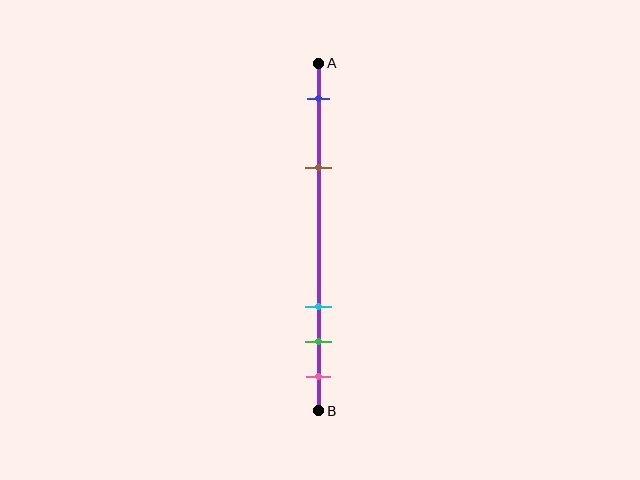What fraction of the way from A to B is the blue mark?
The blue mark is approximately 10% (0.1) of the way from A to B.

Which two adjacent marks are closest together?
The green and pink marks are the closest adjacent pair.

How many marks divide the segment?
There are 5 marks dividing the segment.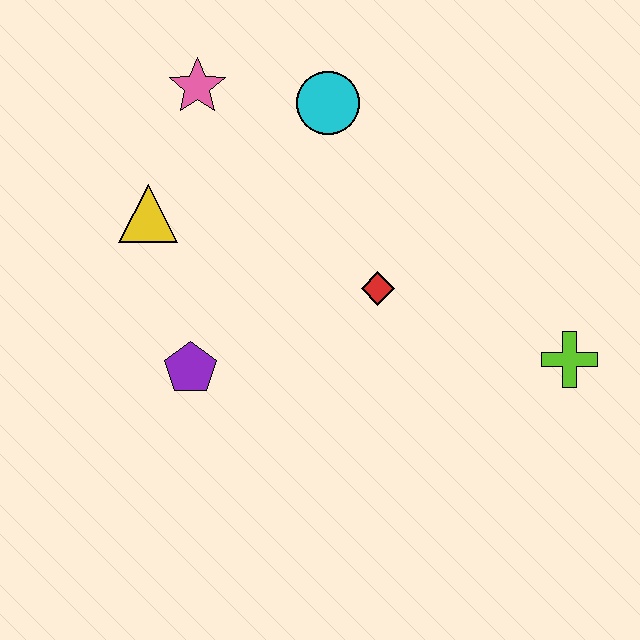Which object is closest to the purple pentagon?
The yellow triangle is closest to the purple pentagon.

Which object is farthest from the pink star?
The lime cross is farthest from the pink star.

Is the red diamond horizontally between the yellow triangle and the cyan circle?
No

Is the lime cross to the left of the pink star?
No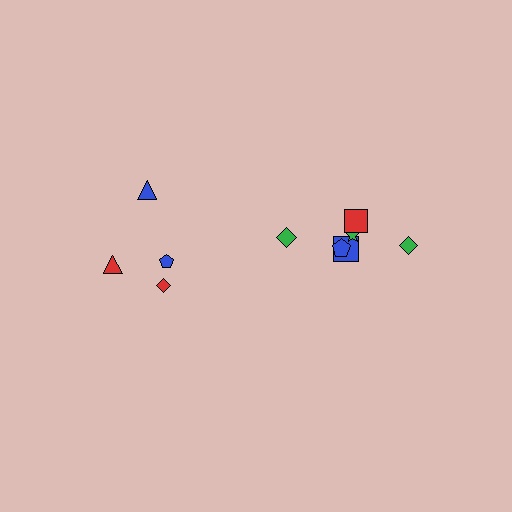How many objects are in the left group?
There are 4 objects.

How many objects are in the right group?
There are 6 objects.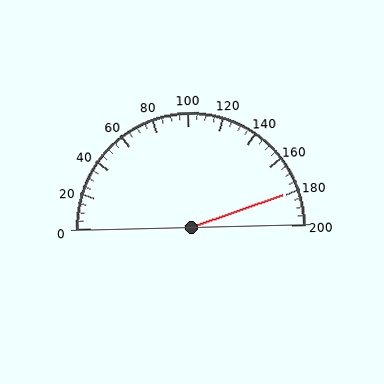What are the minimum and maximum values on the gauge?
The gauge ranges from 0 to 200.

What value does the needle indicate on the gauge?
The needle indicates approximately 180.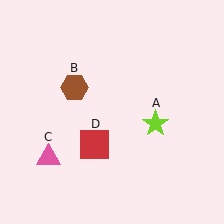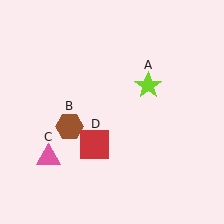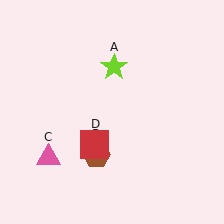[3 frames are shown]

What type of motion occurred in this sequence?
The lime star (object A), brown hexagon (object B) rotated counterclockwise around the center of the scene.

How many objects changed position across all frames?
2 objects changed position: lime star (object A), brown hexagon (object B).